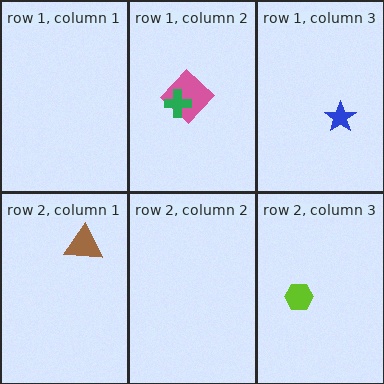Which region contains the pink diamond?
The row 1, column 2 region.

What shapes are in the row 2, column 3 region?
The lime hexagon.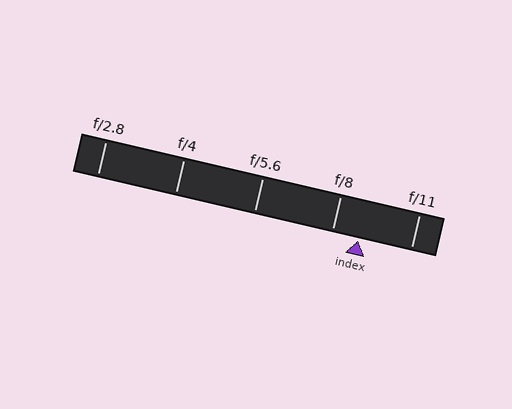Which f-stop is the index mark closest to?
The index mark is closest to f/8.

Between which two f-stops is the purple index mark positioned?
The index mark is between f/8 and f/11.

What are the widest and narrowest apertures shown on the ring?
The widest aperture shown is f/2.8 and the narrowest is f/11.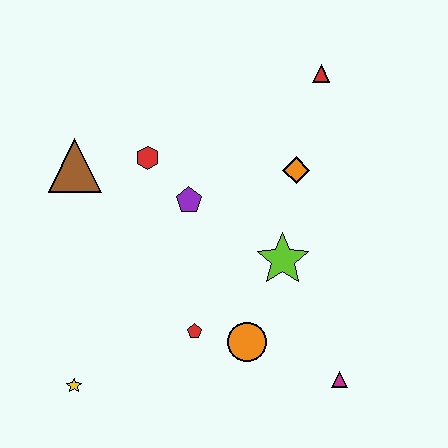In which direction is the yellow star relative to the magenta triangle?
The yellow star is to the left of the magenta triangle.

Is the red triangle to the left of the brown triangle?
No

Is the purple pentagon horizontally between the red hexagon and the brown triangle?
No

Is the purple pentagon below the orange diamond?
Yes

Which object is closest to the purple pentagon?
The red hexagon is closest to the purple pentagon.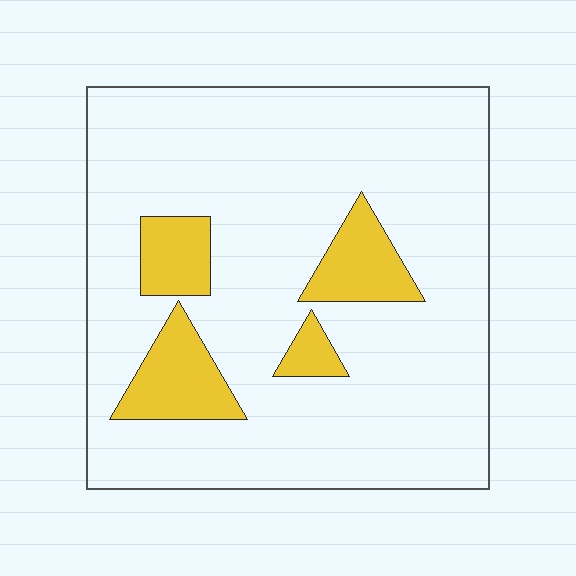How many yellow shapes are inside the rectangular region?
4.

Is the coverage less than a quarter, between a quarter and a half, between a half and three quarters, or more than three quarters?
Less than a quarter.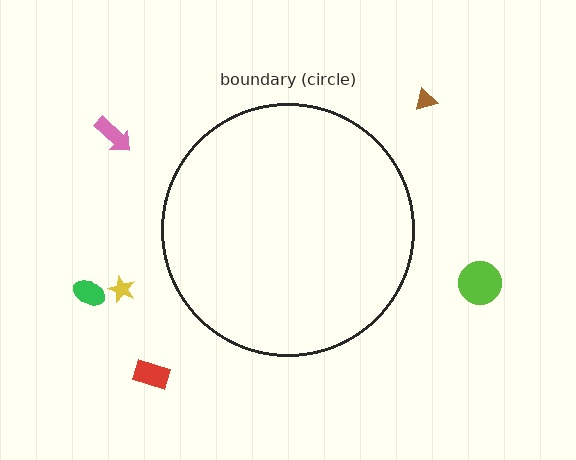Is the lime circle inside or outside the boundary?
Outside.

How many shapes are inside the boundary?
0 inside, 6 outside.